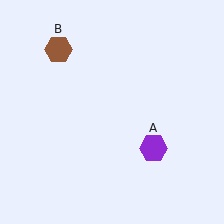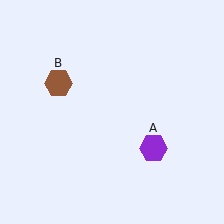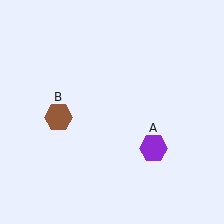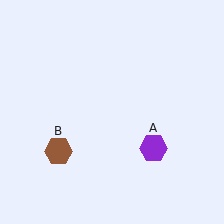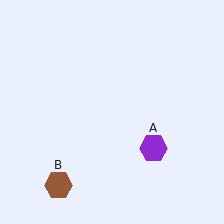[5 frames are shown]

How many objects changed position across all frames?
1 object changed position: brown hexagon (object B).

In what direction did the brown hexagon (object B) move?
The brown hexagon (object B) moved down.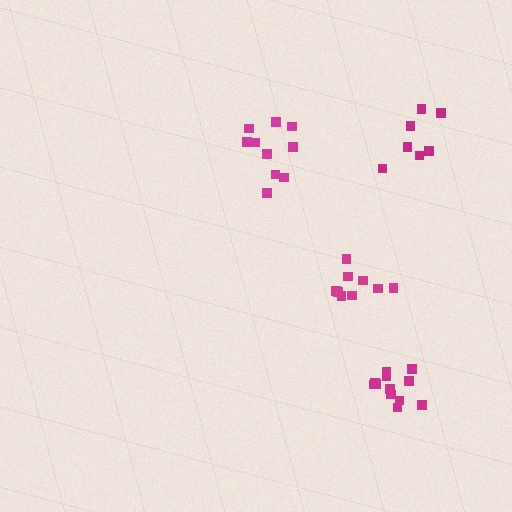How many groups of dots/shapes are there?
There are 4 groups.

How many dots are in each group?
Group 1: 10 dots, Group 2: 12 dots, Group 3: 9 dots, Group 4: 8 dots (39 total).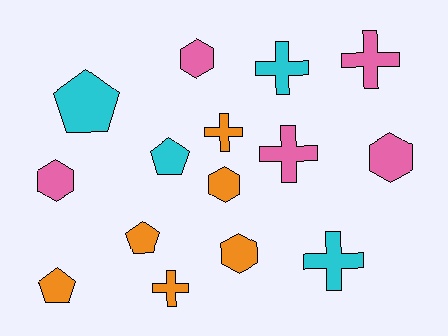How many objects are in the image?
There are 15 objects.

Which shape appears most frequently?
Cross, with 6 objects.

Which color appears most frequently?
Orange, with 6 objects.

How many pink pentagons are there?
There are no pink pentagons.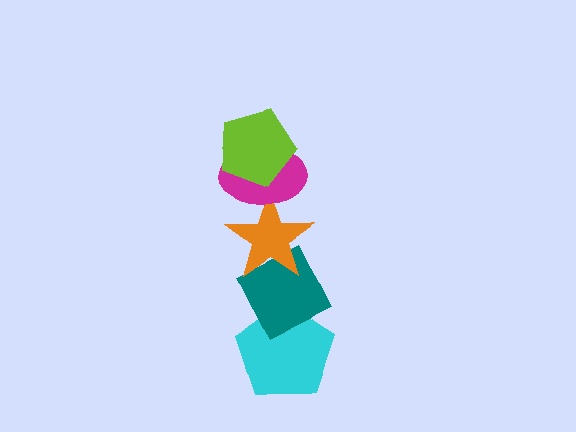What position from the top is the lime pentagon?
The lime pentagon is 1st from the top.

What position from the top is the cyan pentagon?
The cyan pentagon is 5th from the top.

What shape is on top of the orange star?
The magenta ellipse is on top of the orange star.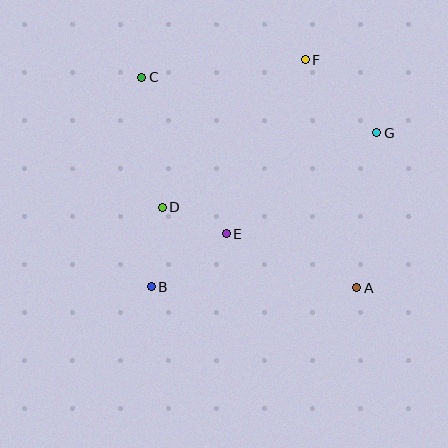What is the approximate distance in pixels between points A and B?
The distance between A and B is approximately 205 pixels.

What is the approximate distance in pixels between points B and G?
The distance between B and G is approximately 273 pixels.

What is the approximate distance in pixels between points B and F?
The distance between B and F is approximately 274 pixels.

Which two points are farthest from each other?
Points A and C are farthest from each other.